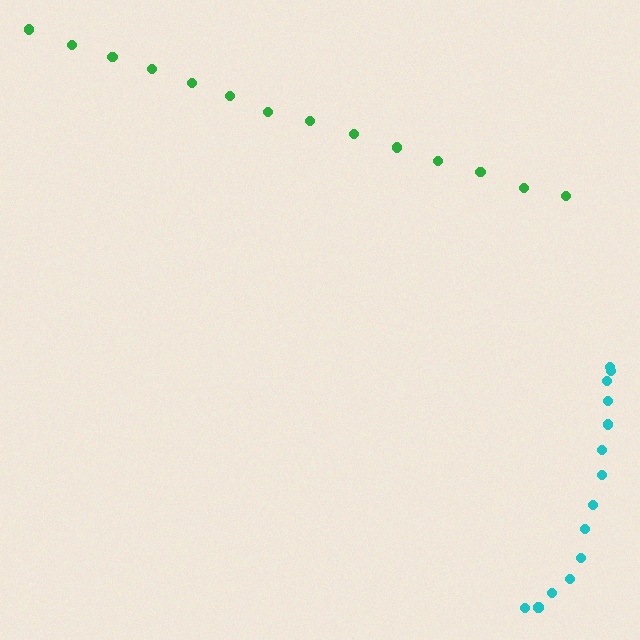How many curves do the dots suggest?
There are 2 distinct paths.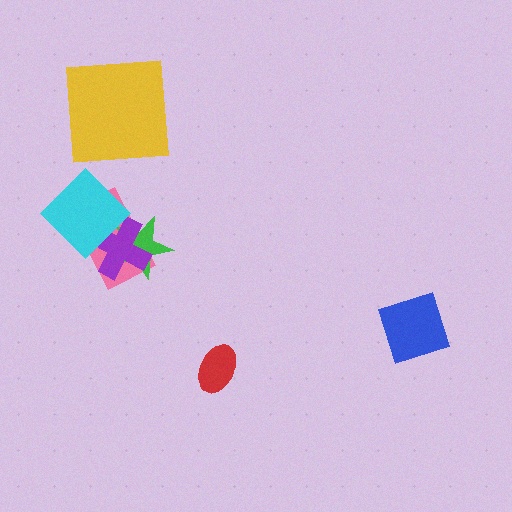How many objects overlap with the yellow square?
0 objects overlap with the yellow square.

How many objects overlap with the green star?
3 objects overlap with the green star.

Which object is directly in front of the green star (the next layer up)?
The purple cross is directly in front of the green star.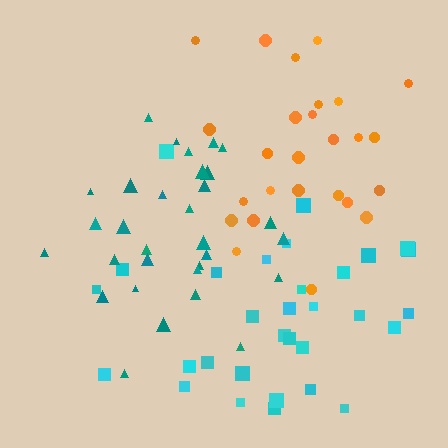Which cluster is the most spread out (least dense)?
Orange.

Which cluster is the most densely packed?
Teal.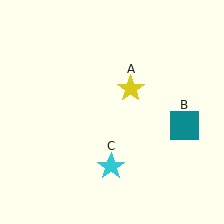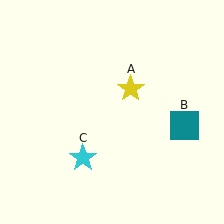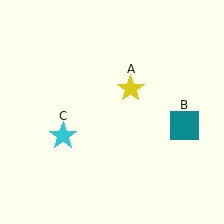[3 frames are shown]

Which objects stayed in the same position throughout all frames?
Yellow star (object A) and teal square (object B) remained stationary.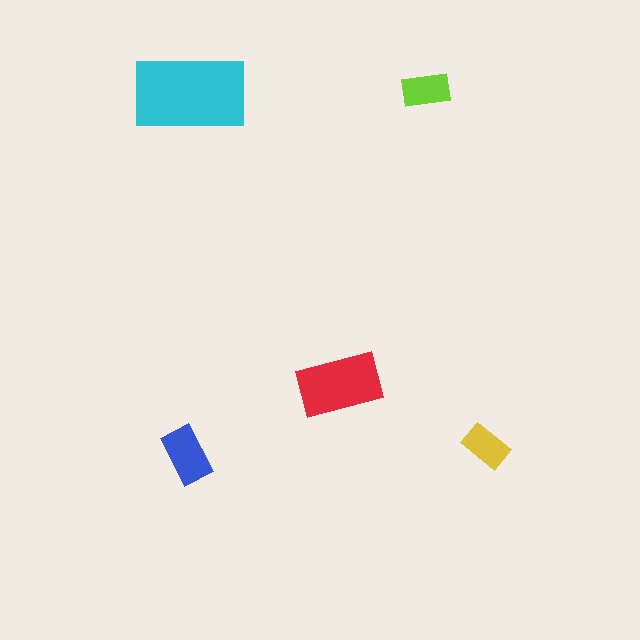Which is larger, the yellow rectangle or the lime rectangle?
The lime one.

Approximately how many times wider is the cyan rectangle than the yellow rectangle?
About 2.5 times wider.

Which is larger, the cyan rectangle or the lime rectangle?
The cyan one.